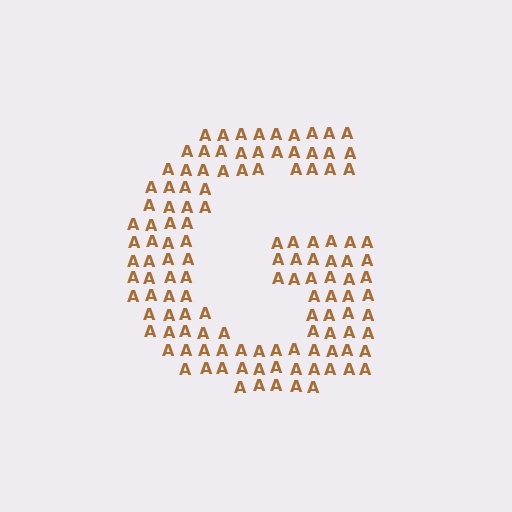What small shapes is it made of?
It is made of small letter A's.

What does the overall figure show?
The overall figure shows the letter G.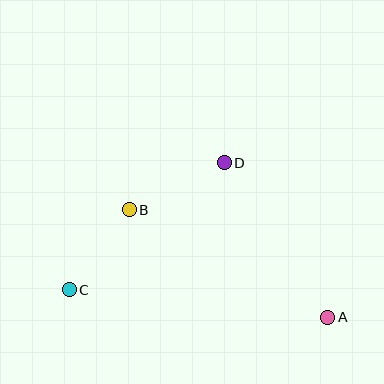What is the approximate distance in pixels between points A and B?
The distance between A and B is approximately 226 pixels.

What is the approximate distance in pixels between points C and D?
The distance between C and D is approximately 200 pixels.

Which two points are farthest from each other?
Points A and C are farthest from each other.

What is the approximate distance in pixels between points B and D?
The distance between B and D is approximately 106 pixels.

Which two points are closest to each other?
Points B and C are closest to each other.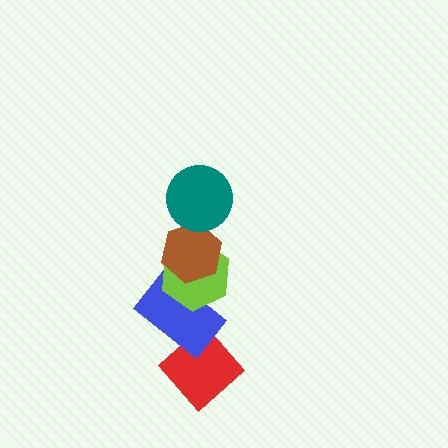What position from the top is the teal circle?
The teal circle is 1st from the top.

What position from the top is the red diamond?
The red diamond is 5th from the top.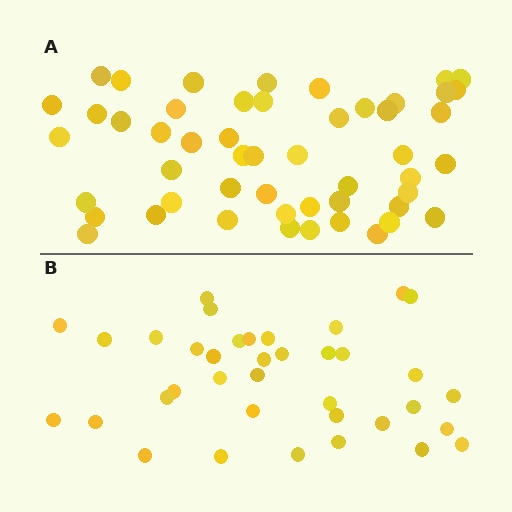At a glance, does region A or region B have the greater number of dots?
Region A (the top region) has more dots.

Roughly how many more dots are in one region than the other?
Region A has approximately 15 more dots than region B.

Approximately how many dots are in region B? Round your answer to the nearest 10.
About 40 dots. (The exact count is 37, which rounds to 40.)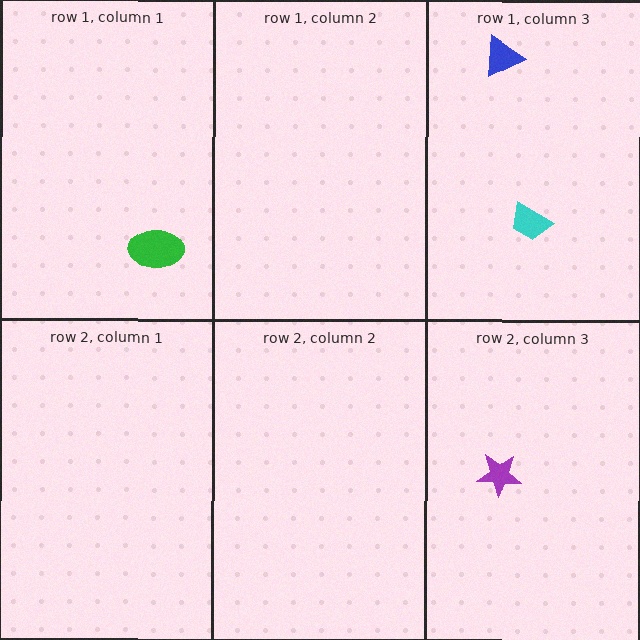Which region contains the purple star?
The row 2, column 3 region.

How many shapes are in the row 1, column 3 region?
2.